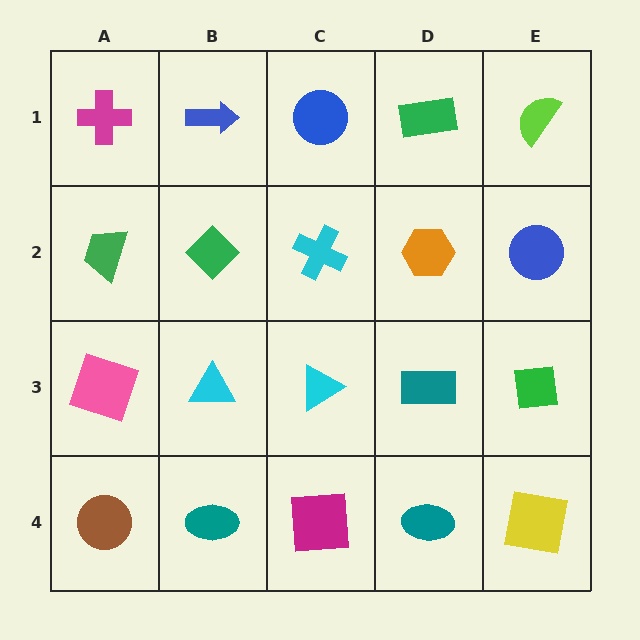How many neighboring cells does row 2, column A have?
3.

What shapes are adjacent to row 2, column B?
A blue arrow (row 1, column B), a cyan triangle (row 3, column B), a green trapezoid (row 2, column A), a cyan cross (row 2, column C).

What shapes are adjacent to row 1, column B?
A green diamond (row 2, column B), a magenta cross (row 1, column A), a blue circle (row 1, column C).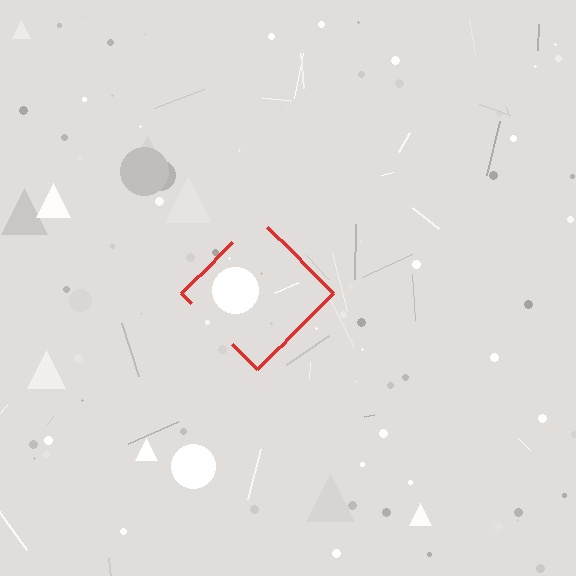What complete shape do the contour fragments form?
The contour fragments form a diamond.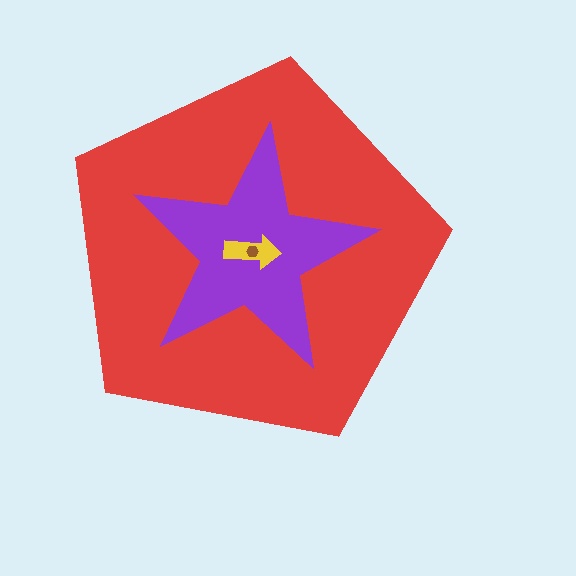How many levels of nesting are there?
4.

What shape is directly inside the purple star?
The yellow arrow.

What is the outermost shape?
The red pentagon.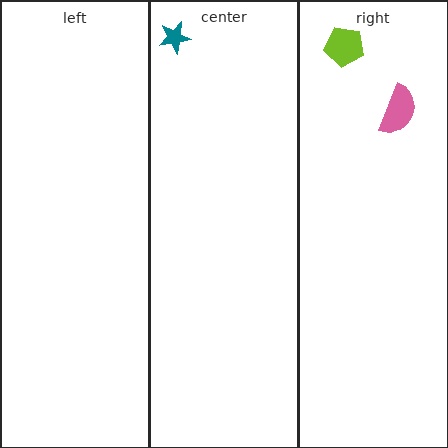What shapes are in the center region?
The teal star.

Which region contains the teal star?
The center region.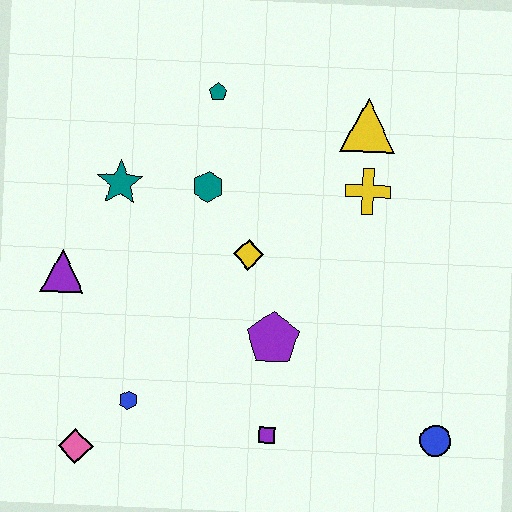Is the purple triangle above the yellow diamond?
No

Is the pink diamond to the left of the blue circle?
Yes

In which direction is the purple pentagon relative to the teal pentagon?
The purple pentagon is below the teal pentagon.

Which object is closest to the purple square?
The purple pentagon is closest to the purple square.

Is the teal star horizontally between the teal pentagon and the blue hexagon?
No